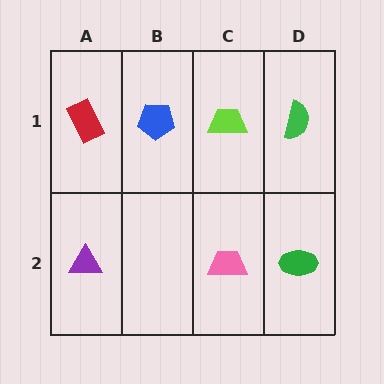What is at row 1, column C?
A lime trapezoid.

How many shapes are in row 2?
3 shapes.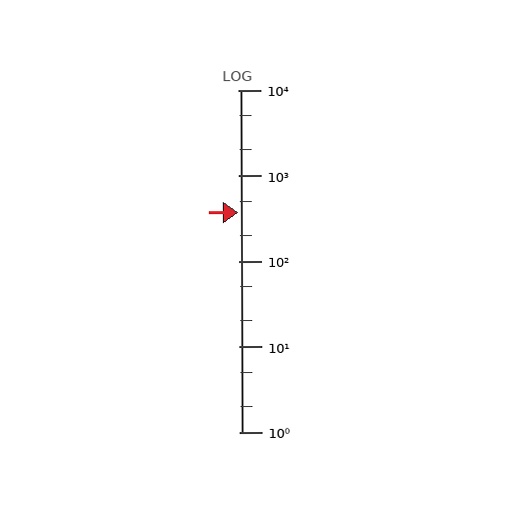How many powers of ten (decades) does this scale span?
The scale spans 4 decades, from 1 to 10000.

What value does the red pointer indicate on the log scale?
The pointer indicates approximately 370.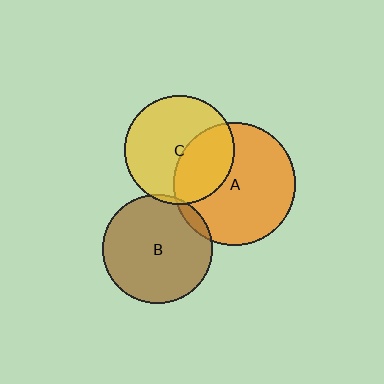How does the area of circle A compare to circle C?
Approximately 1.2 times.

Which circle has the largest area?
Circle A (orange).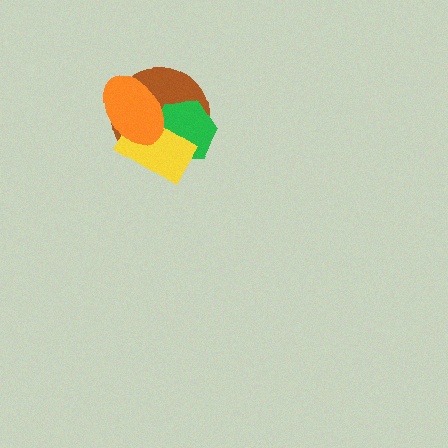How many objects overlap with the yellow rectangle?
3 objects overlap with the yellow rectangle.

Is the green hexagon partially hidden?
Yes, it is partially covered by another shape.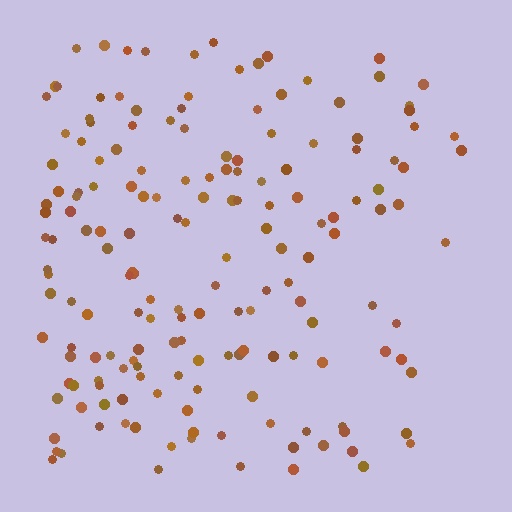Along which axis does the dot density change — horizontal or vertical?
Horizontal.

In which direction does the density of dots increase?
From right to left, with the left side densest.